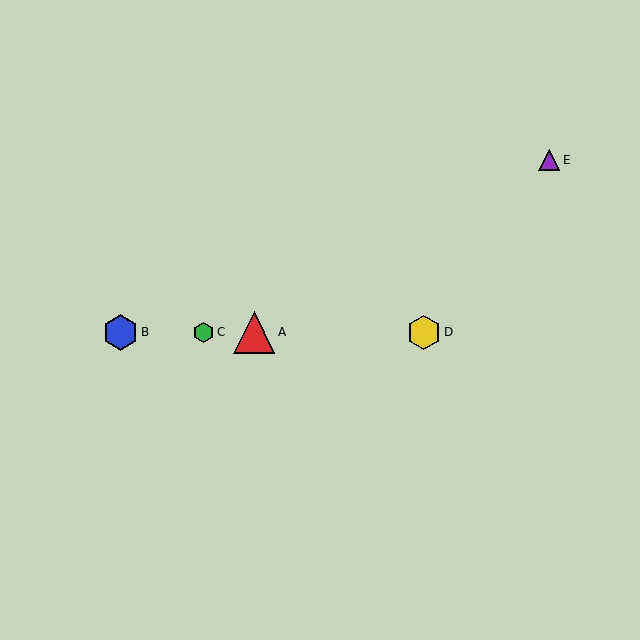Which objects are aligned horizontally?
Objects A, B, C, D are aligned horizontally.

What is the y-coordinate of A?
Object A is at y≈332.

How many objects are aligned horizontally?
4 objects (A, B, C, D) are aligned horizontally.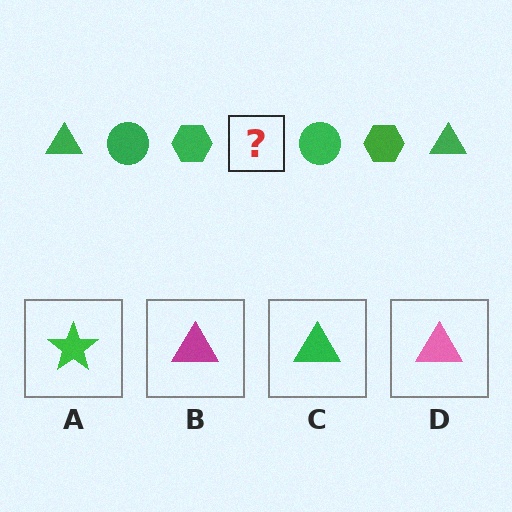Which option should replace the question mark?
Option C.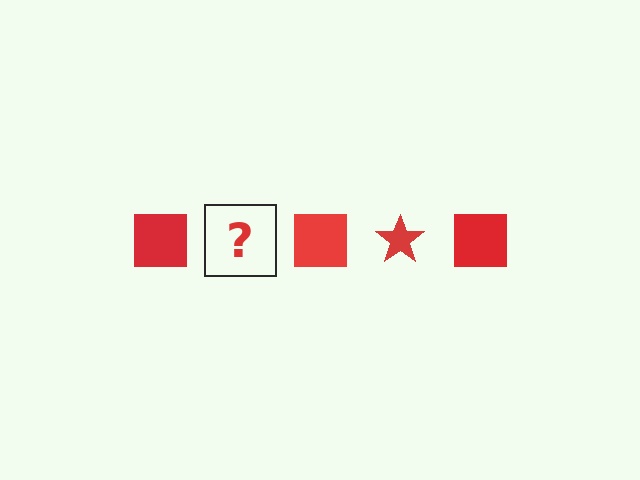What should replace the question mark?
The question mark should be replaced with a red star.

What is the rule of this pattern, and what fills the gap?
The rule is that the pattern cycles through square, star shapes in red. The gap should be filled with a red star.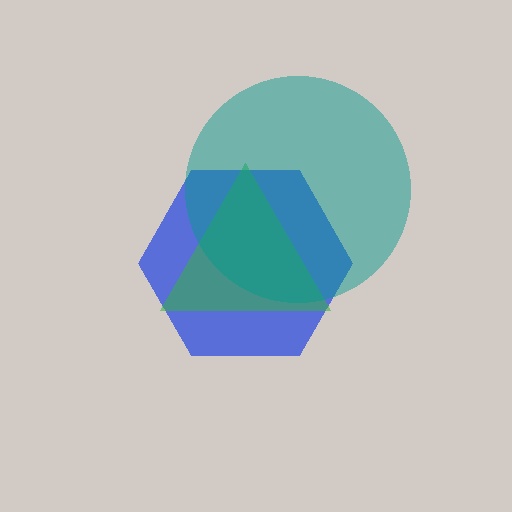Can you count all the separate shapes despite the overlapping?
Yes, there are 3 separate shapes.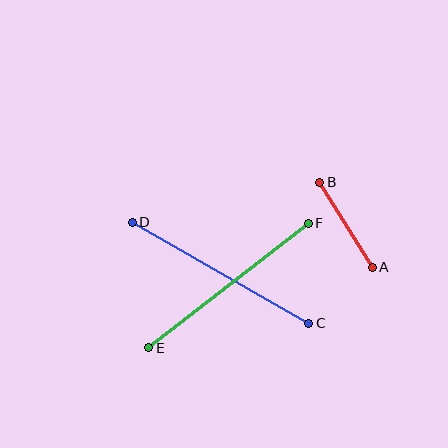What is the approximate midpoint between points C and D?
The midpoint is at approximately (220, 273) pixels.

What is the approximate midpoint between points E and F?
The midpoint is at approximately (229, 286) pixels.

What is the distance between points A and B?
The distance is approximately 100 pixels.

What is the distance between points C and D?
The distance is approximately 203 pixels.